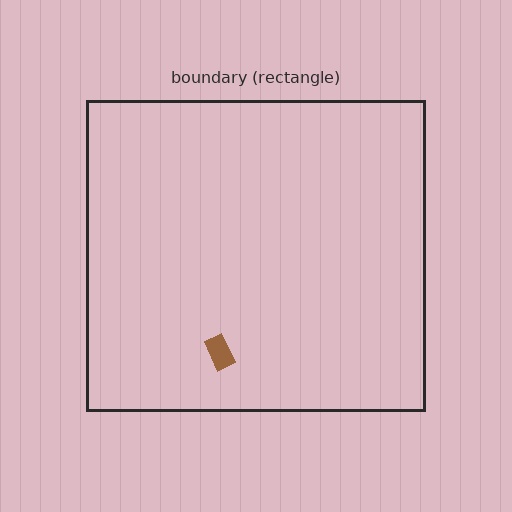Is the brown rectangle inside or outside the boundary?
Inside.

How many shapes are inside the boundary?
1 inside, 0 outside.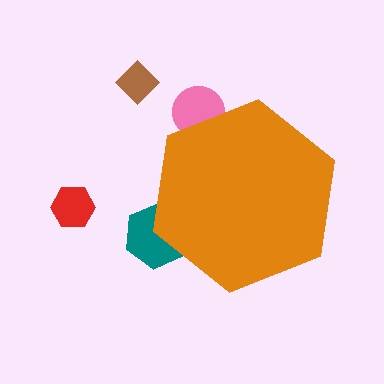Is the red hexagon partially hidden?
No, the red hexagon is fully visible.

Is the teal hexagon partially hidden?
Yes, the teal hexagon is partially hidden behind the orange hexagon.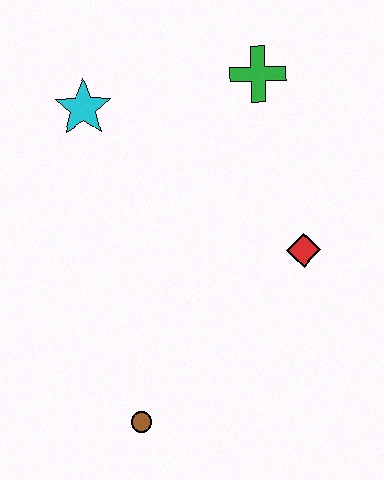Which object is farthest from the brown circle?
The green cross is farthest from the brown circle.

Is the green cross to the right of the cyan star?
Yes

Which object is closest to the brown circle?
The red diamond is closest to the brown circle.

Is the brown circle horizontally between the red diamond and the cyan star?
Yes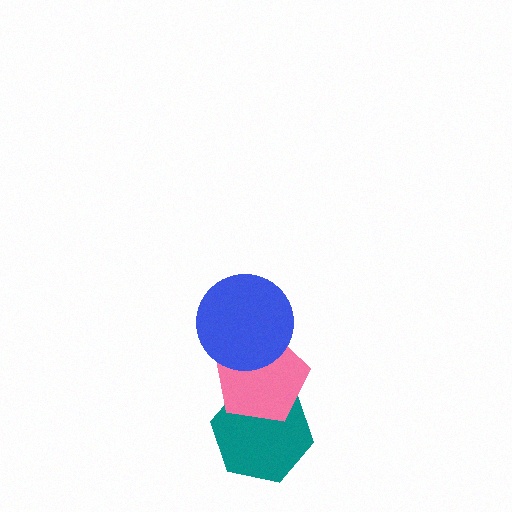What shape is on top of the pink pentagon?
The blue circle is on top of the pink pentagon.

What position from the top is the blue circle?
The blue circle is 1st from the top.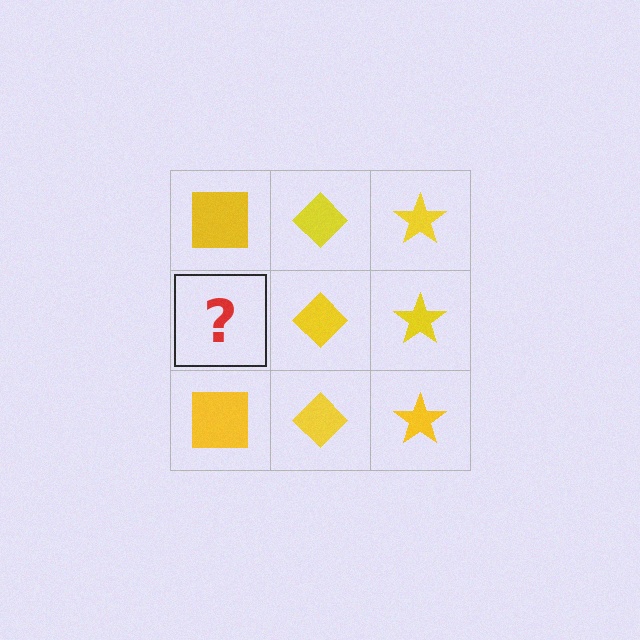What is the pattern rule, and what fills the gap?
The rule is that each column has a consistent shape. The gap should be filled with a yellow square.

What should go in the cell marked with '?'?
The missing cell should contain a yellow square.